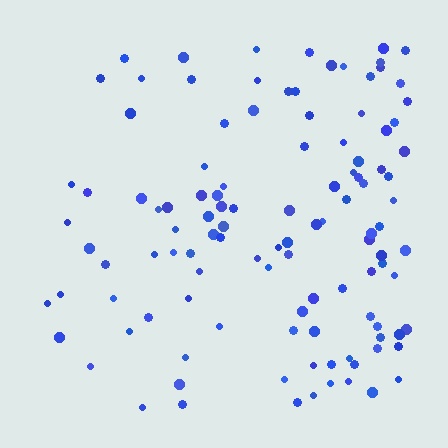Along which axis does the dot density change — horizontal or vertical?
Horizontal.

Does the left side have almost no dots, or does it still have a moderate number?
Still a moderate number, just noticeably fewer than the right.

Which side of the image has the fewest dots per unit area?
The left.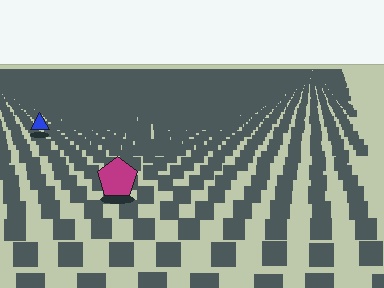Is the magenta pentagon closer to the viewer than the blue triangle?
Yes. The magenta pentagon is closer — you can tell from the texture gradient: the ground texture is coarser near it.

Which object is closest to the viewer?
The magenta pentagon is closest. The texture marks near it are larger and more spread out.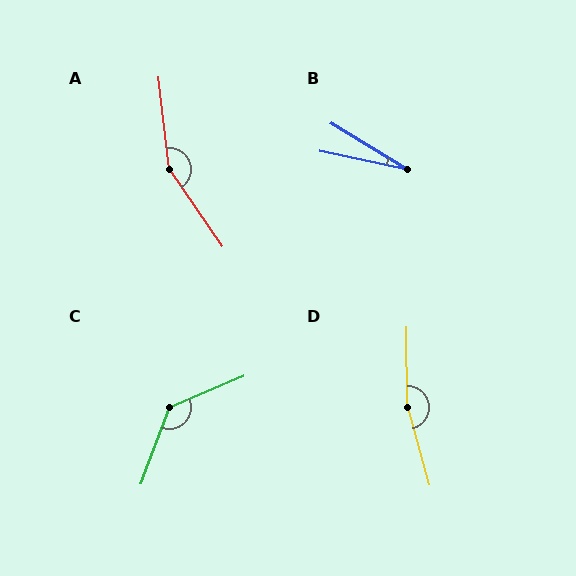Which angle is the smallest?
B, at approximately 19 degrees.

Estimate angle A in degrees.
Approximately 152 degrees.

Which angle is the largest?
D, at approximately 165 degrees.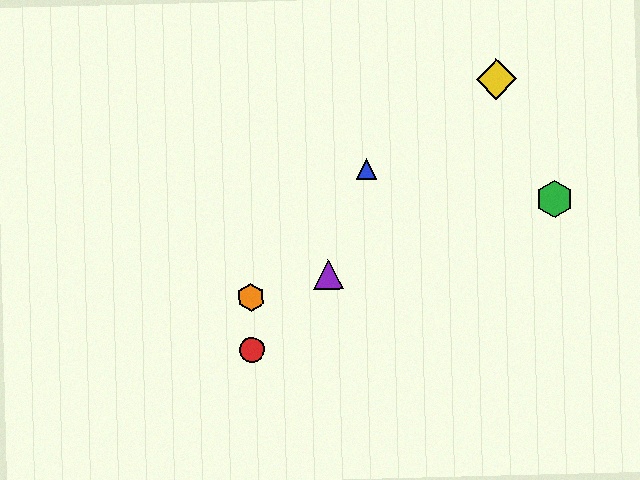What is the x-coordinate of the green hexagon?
The green hexagon is at x≈555.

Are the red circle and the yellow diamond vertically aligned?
No, the red circle is at x≈252 and the yellow diamond is at x≈496.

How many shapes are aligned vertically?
2 shapes (the red circle, the orange hexagon) are aligned vertically.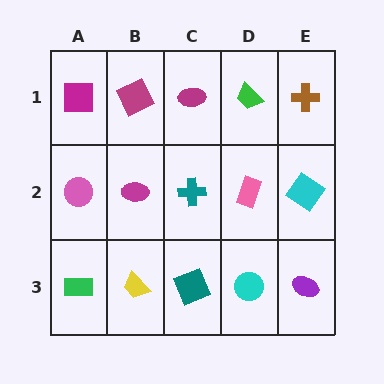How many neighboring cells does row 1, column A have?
2.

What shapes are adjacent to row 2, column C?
A magenta ellipse (row 1, column C), a teal square (row 3, column C), a magenta ellipse (row 2, column B), a pink rectangle (row 2, column D).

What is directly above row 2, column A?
A magenta square.